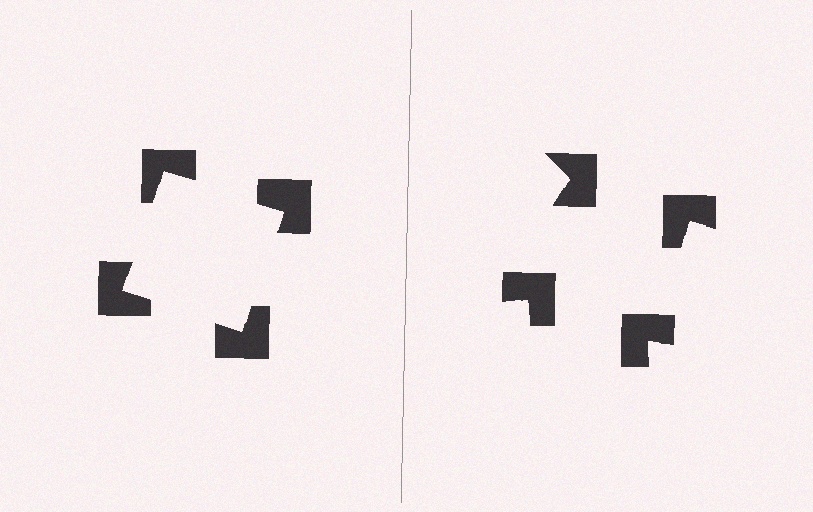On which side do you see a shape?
An illusory square appears on the left side. On the right side the wedge cuts are rotated, so no coherent shape forms.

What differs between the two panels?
The notched squares are positioned identically on both sides; only the wedge orientations differ. On the left they align to a square; on the right they are misaligned.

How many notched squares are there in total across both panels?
8 — 4 on each side.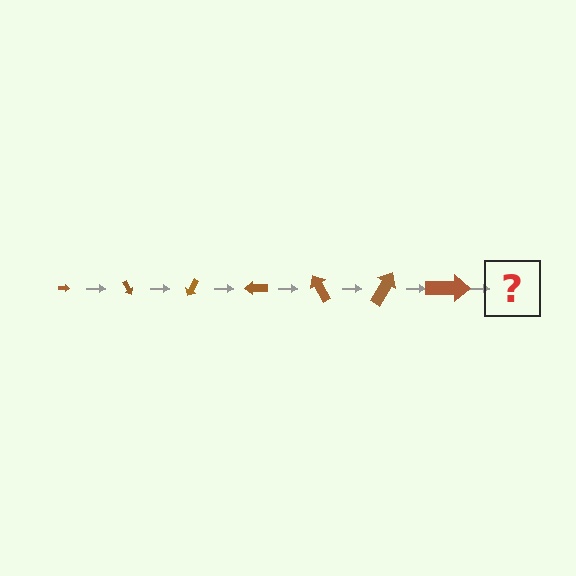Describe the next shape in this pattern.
It should be an arrow, larger than the previous one and rotated 420 degrees from the start.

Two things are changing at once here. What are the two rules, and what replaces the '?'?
The two rules are that the arrow grows larger each step and it rotates 60 degrees each step. The '?' should be an arrow, larger than the previous one and rotated 420 degrees from the start.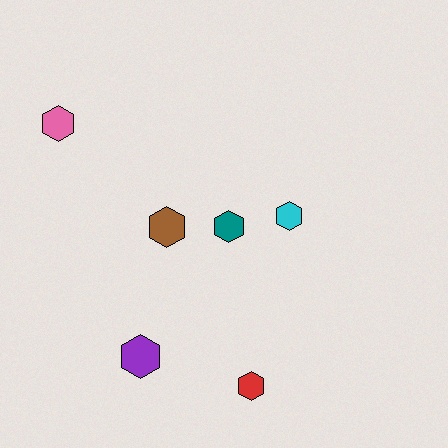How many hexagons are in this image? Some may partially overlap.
There are 6 hexagons.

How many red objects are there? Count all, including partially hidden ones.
There is 1 red object.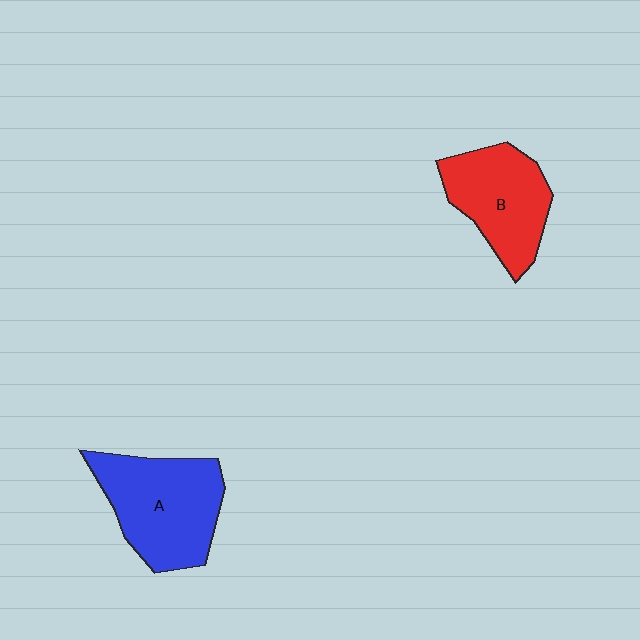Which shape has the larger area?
Shape A (blue).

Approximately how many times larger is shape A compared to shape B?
Approximately 1.2 times.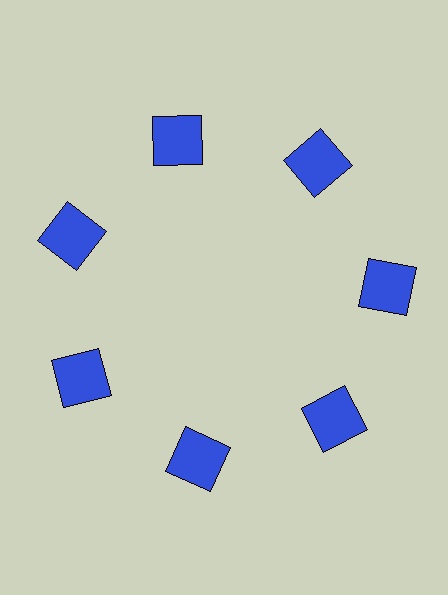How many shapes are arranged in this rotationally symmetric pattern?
There are 7 shapes, arranged in 7 groups of 1.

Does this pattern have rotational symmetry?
Yes, this pattern has 7-fold rotational symmetry. It looks the same after rotating 51 degrees around the center.